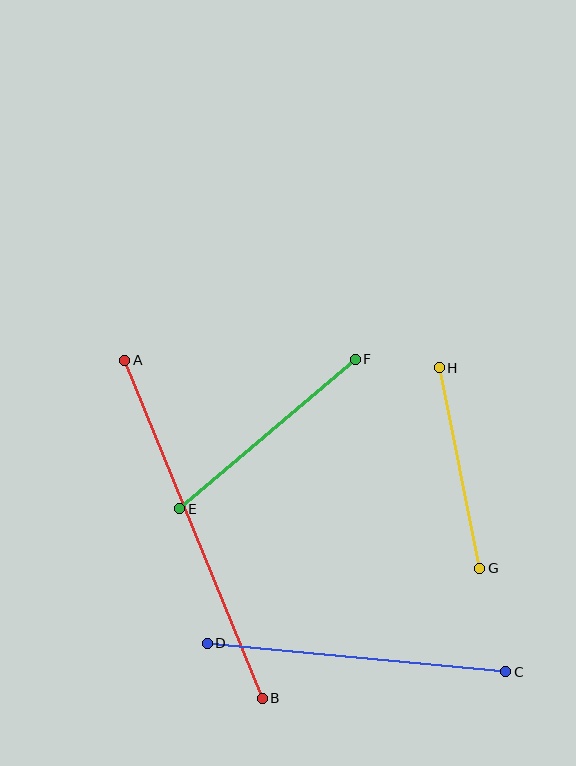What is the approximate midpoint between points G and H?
The midpoint is at approximately (460, 468) pixels.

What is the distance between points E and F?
The distance is approximately 230 pixels.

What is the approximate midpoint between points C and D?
The midpoint is at approximately (357, 658) pixels.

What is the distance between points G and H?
The distance is approximately 204 pixels.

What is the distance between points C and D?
The distance is approximately 300 pixels.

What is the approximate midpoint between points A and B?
The midpoint is at approximately (194, 529) pixels.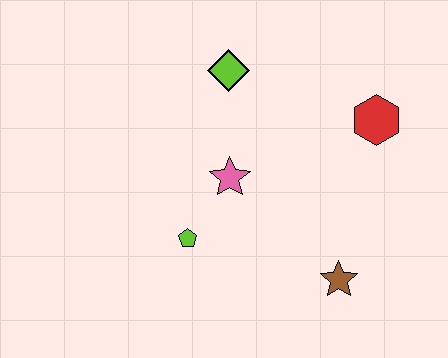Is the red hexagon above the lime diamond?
No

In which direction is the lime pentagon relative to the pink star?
The lime pentagon is below the pink star.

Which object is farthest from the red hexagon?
The lime pentagon is farthest from the red hexagon.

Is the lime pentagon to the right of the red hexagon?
No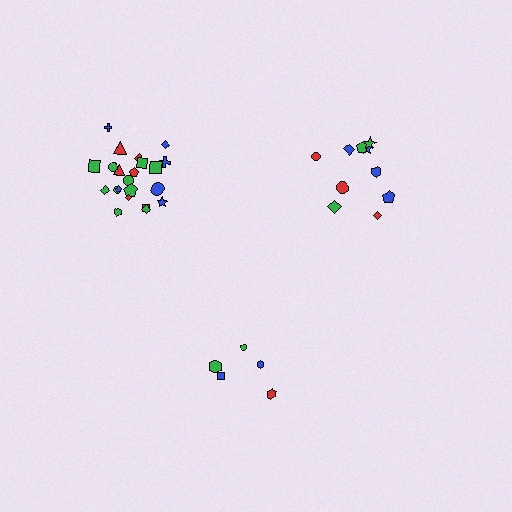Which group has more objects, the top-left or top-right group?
The top-left group.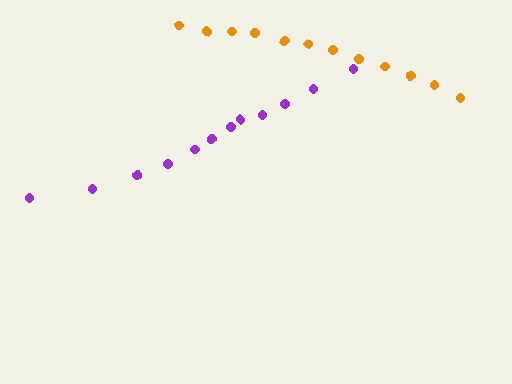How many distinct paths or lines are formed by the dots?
There are 2 distinct paths.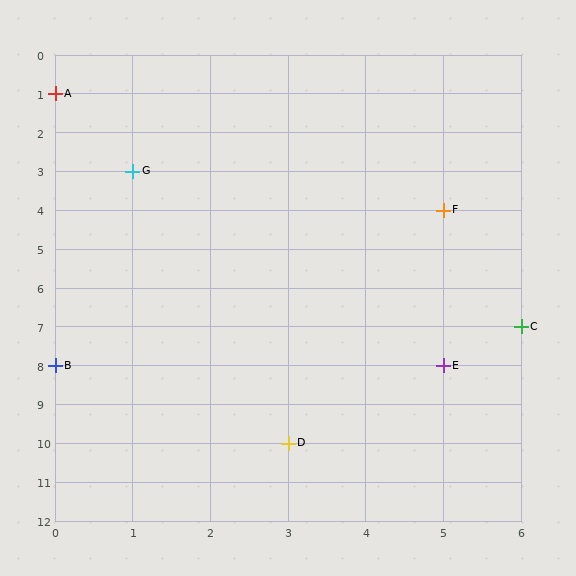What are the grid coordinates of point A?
Point A is at grid coordinates (0, 1).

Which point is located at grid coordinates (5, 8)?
Point E is at (5, 8).